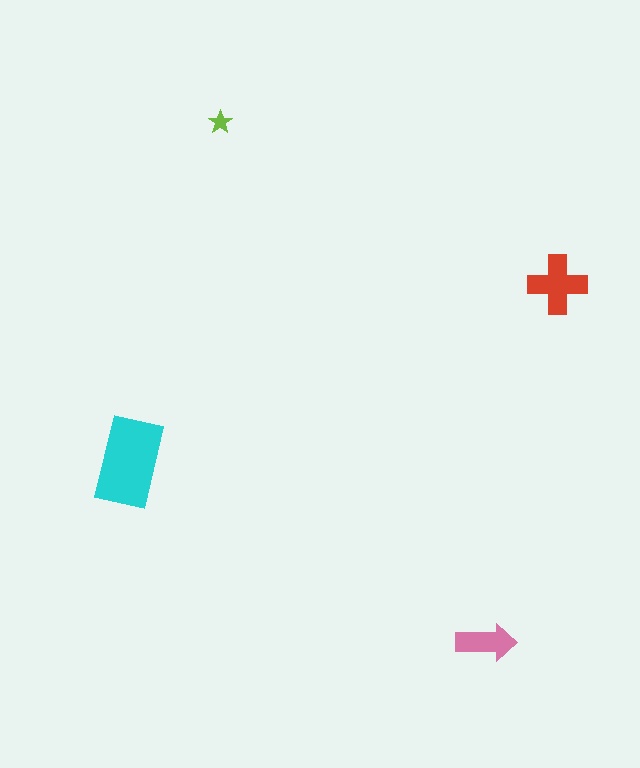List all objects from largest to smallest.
The cyan rectangle, the red cross, the pink arrow, the lime star.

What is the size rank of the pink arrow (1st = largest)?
3rd.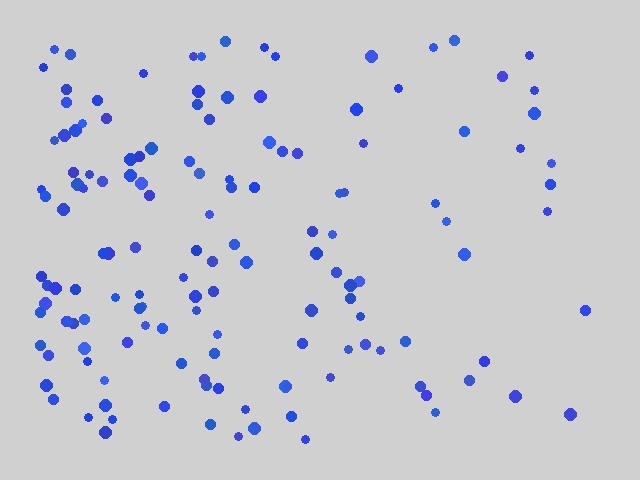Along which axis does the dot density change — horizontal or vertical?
Horizontal.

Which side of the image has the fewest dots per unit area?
The right.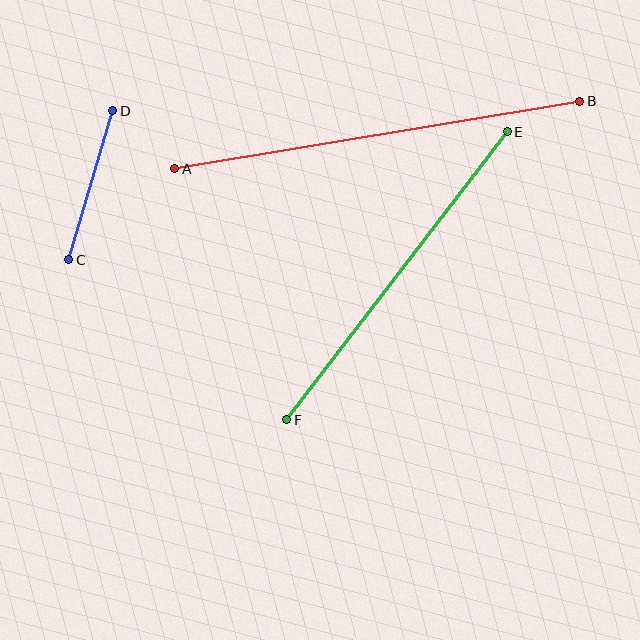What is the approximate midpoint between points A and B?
The midpoint is at approximately (377, 135) pixels.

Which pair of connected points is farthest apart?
Points A and B are farthest apart.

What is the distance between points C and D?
The distance is approximately 155 pixels.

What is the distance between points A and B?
The distance is approximately 411 pixels.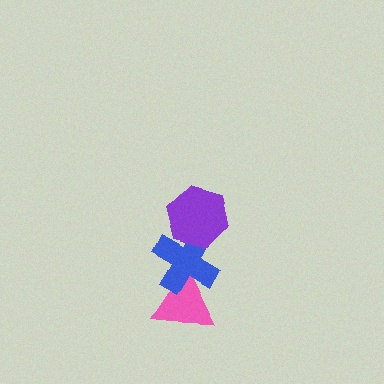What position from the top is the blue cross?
The blue cross is 2nd from the top.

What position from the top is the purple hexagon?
The purple hexagon is 1st from the top.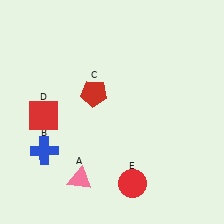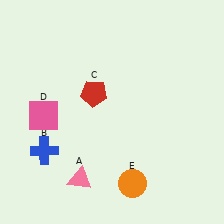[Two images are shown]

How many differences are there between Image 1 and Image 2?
There are 2 differences between the two images.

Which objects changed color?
D changed from red to pink. E changed from red to orange.